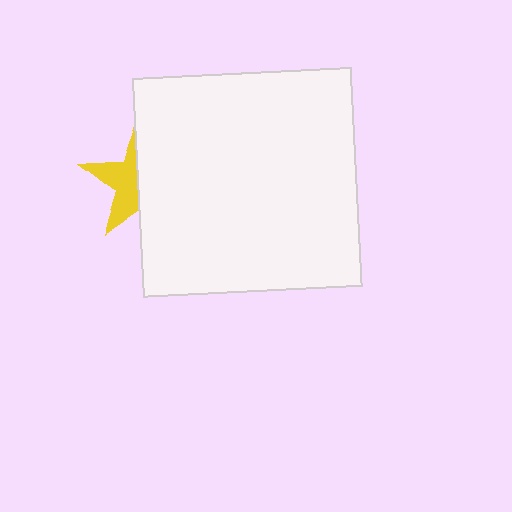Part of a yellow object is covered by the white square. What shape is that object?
It is a star.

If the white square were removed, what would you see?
You would see the complete yellow star.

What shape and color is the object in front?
The object in front is a white square.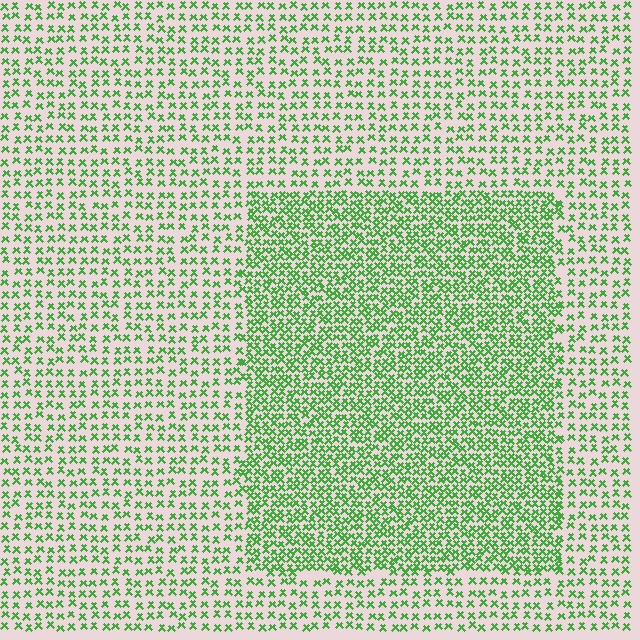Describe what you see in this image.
The image contains small green elements arranged at two different densities. A rectangle-shaped region is visible where the elements are more densely packed than the surrounding area.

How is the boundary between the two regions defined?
The boundary is defined by a change in element density (approximately 2.0x ratio). All elements are the same color, size, and shape.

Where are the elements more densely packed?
The elements are more densely packed inside the rectangle boundary.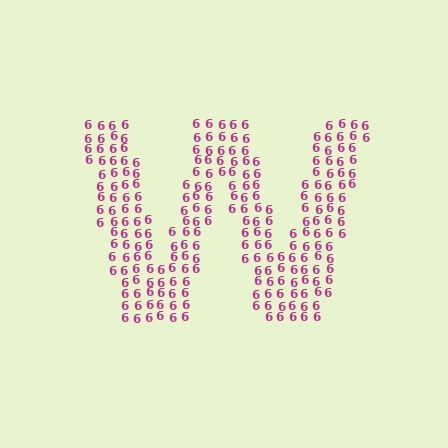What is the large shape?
The large shape is the letter W.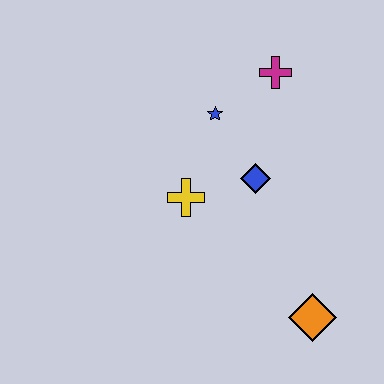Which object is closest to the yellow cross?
The blue diamond is closest to the yellow cross.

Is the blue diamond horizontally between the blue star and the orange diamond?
Yes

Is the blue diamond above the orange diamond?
Yes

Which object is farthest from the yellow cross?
The orange diamond is farthest from the yellow cross.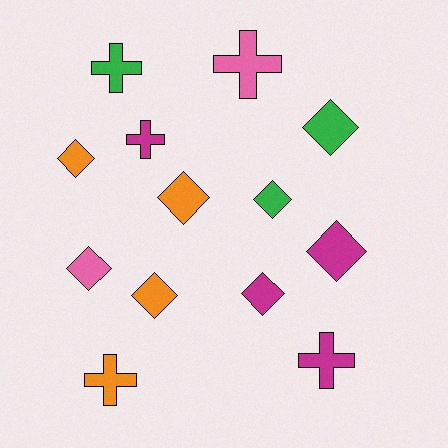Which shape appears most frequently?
Diamond, with 8 objects.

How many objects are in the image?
There are 13 objects.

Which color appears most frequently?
Magenta, with 4 objects.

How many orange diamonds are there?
There are 3 orange diamonds.